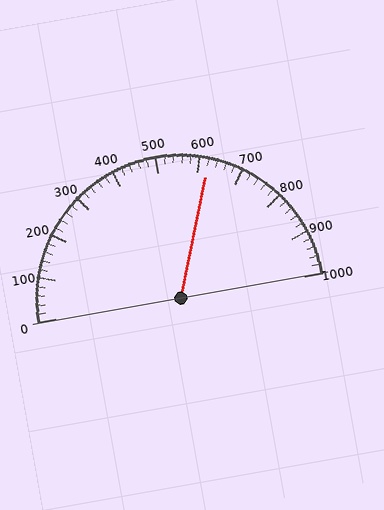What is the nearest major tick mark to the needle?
The nearest major tick mark is 600.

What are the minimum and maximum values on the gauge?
The gauge ranges from 0 to 1000.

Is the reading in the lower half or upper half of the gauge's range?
The reading is in the upper half of the range (0 to 1000).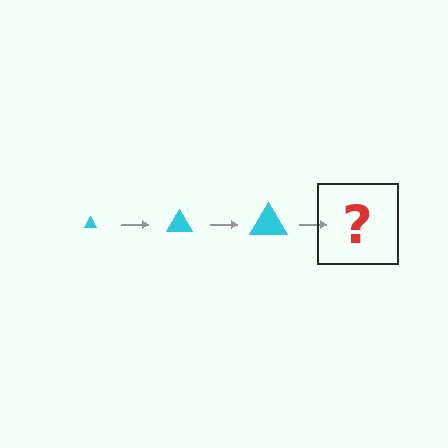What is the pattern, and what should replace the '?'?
The pattern is that the triangle gets progressively larger each step. The '?' should be a cyan triangle, larger than the previous one.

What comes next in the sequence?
The next element should be a cyan triangle, larger than the previous one.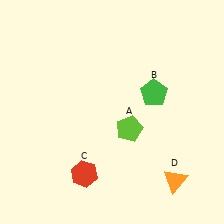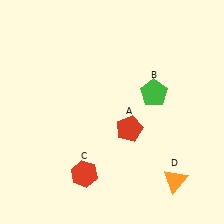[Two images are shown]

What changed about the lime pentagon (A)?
In Image 1, A is lime. In Image 2, it changed to red.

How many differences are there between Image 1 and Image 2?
There is 1 difference between the two images.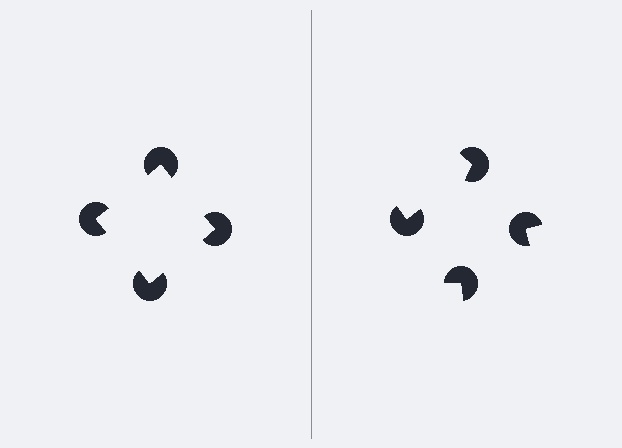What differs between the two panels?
The pac-man discs are positioned identically on both sides; only the wedge orientations differ. On the left they align to a square; on the right they are misaligned.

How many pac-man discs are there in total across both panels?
8 — 4 on each side.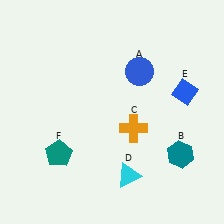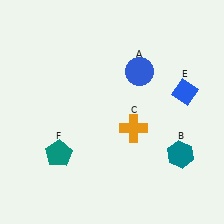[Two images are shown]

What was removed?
The cyan triangle (D) was removed in Image 2.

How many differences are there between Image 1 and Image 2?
There is 1 difference between the two images.